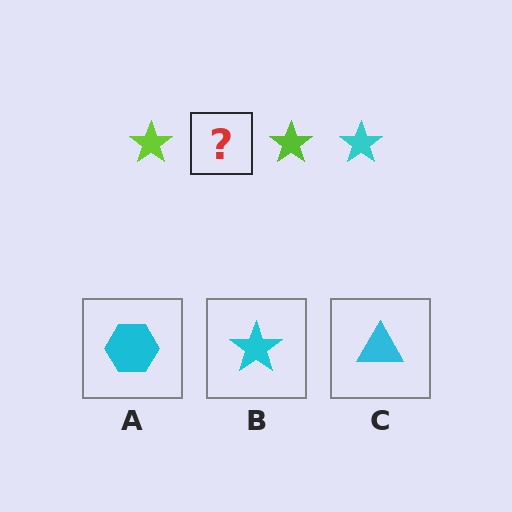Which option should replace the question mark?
Option B.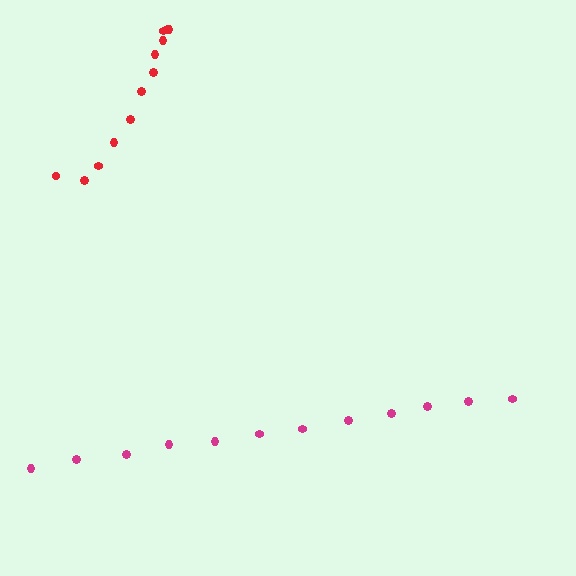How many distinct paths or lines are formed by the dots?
There are 2 distinct paths.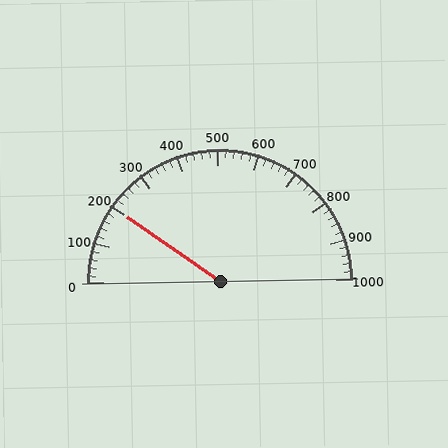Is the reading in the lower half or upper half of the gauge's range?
The reading is in the lower half of the range (0 to 1000).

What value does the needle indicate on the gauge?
The needle indicates approximately 200.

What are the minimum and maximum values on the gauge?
The gauge ranges from 0 to 1000.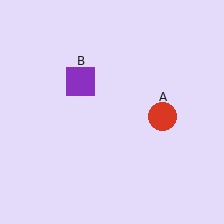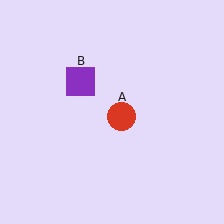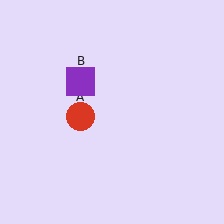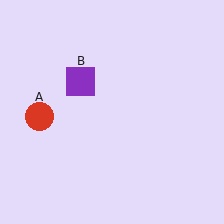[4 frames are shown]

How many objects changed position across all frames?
1 object changed position: red circle (object A).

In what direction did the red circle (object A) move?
The red circle (object A) moved left.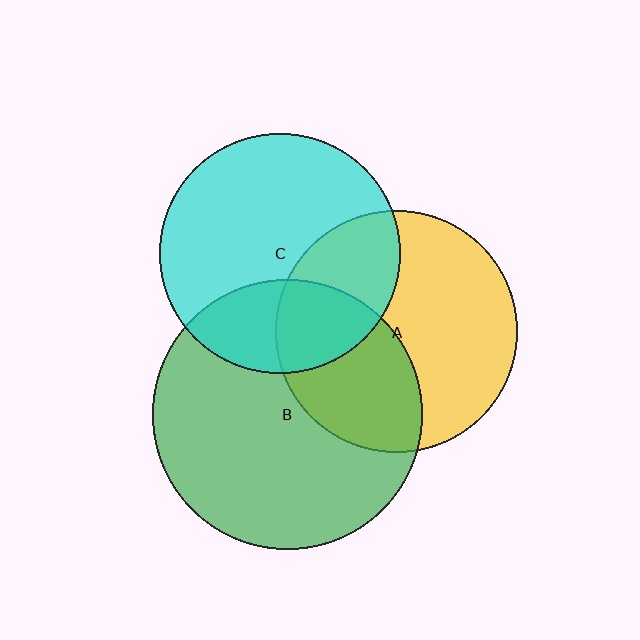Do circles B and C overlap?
Yes.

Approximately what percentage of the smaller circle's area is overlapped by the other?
Approximately 30%.